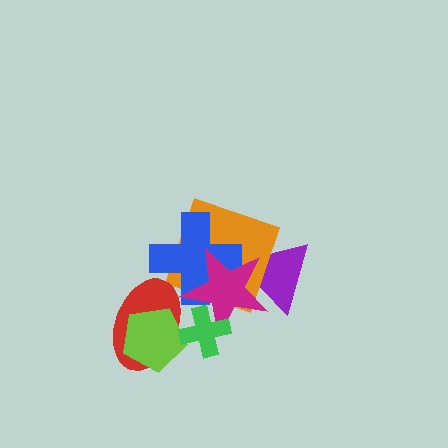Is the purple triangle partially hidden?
Yes, it is partially covered by another shape.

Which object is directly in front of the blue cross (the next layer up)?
The red ellipse is directly in front of the blue cross.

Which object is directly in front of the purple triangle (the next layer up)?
The orange square is directly in front of the purple triangle.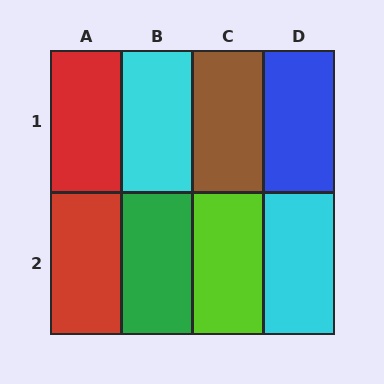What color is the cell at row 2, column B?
Green.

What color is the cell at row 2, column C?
Lime.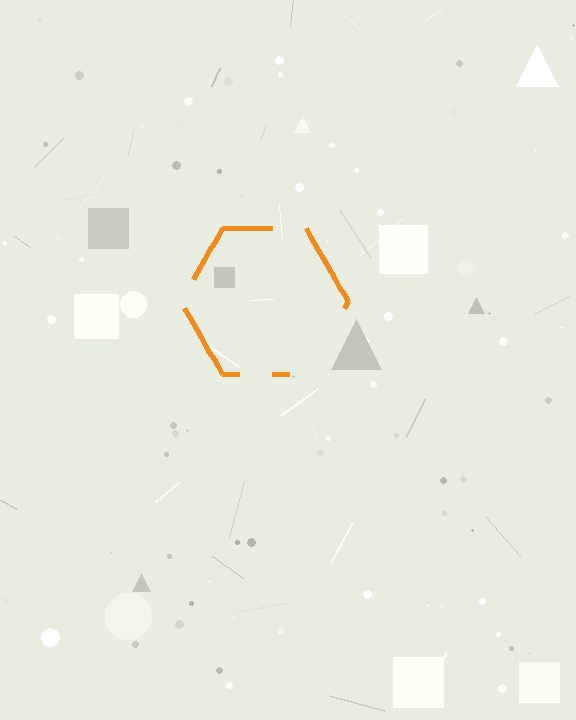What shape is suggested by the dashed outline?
The dashed outline suggests a hexagon.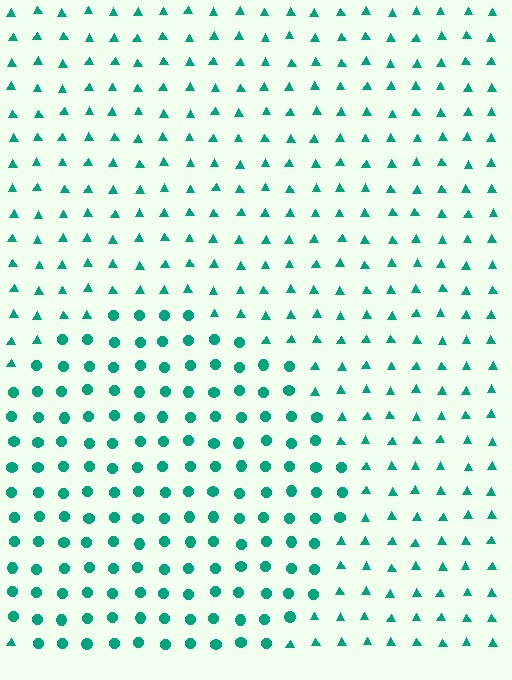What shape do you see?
I see a circle.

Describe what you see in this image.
The image is filled with small teal elements arranged in a uniform grid. A circle-shaped region contains circles, while the surrounding area contains triangles. The boundary is defined purely by the change in element shape.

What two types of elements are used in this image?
The image uses circles inside the circle region and triangles outside it.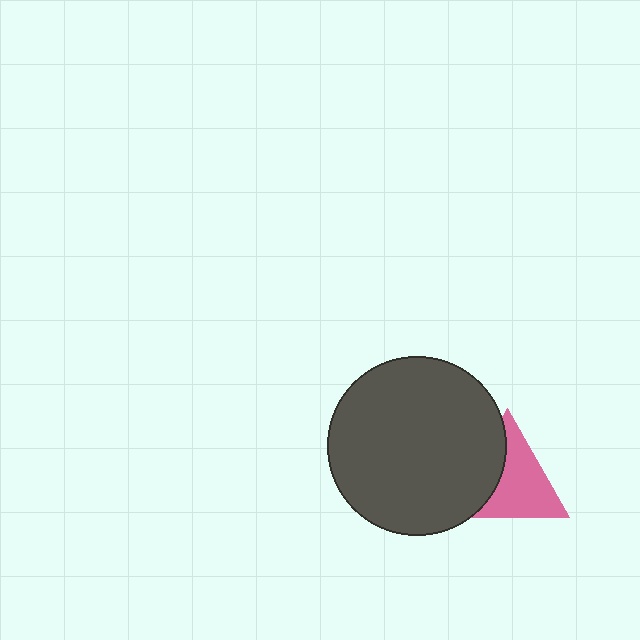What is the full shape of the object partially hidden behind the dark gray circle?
The partially hidden object is a pink triangle.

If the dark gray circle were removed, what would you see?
You would see the complete pink triangle.